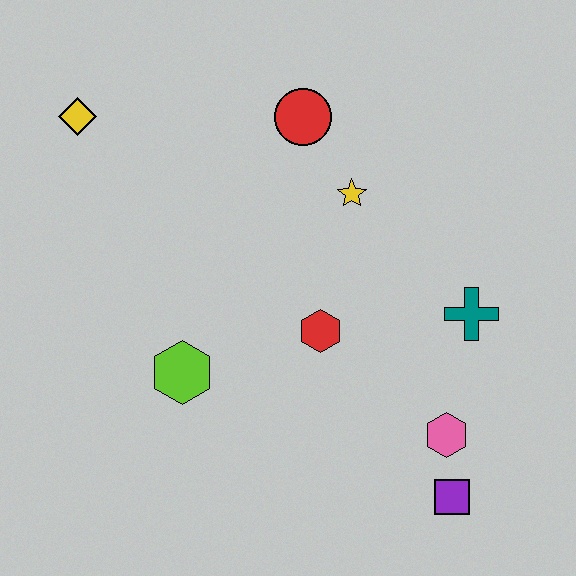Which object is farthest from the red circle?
The purple square is farthest from the red circle.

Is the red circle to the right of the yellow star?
No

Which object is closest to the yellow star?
The red circle is closest to the yellow star.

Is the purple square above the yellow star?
No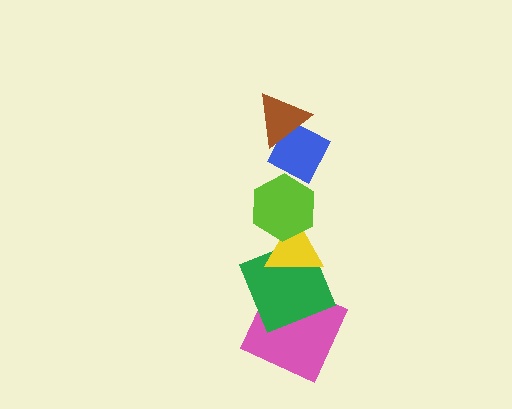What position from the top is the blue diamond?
The blue diamond is 2nd from the top.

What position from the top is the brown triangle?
The brown triangle is 1st from the top.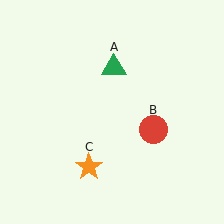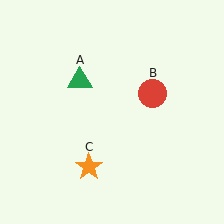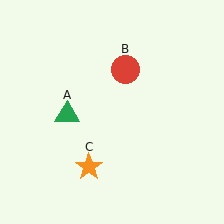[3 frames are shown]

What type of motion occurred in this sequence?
The green triangle (object A), red circle (object B) rotated counterclockwise around the center of the scene.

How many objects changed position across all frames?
2 objects changed position: green triangle (object A), red circle (object B).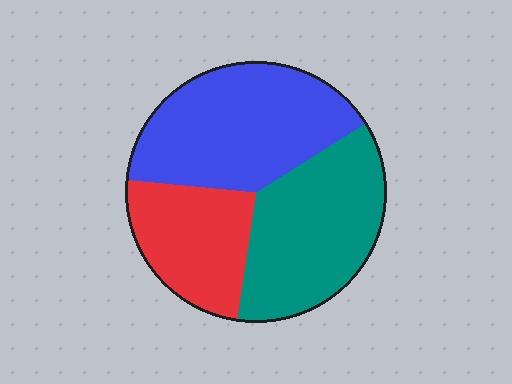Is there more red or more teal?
Teal.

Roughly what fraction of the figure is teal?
Teal takes up between a quarter and a half of the figure.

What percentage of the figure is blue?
Blue takes up about two fifths (2/5) of the figure.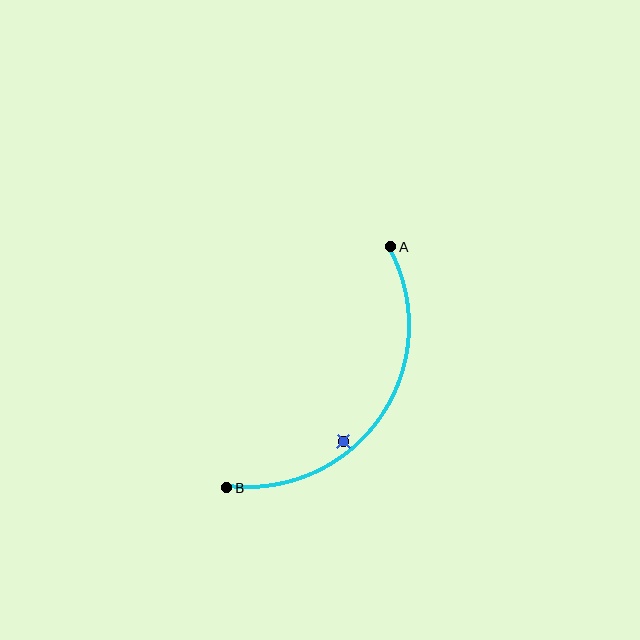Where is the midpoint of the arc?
The arc midpoint is the point on the curve farthest from the straight line joining A and B. It sits below and to the right of that line.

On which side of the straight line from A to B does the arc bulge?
The arc bulges below and to the right of the straight line connecting A and B.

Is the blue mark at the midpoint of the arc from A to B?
No — the blue mark does not lie on the arc at all. It sits slightly inside the curve.